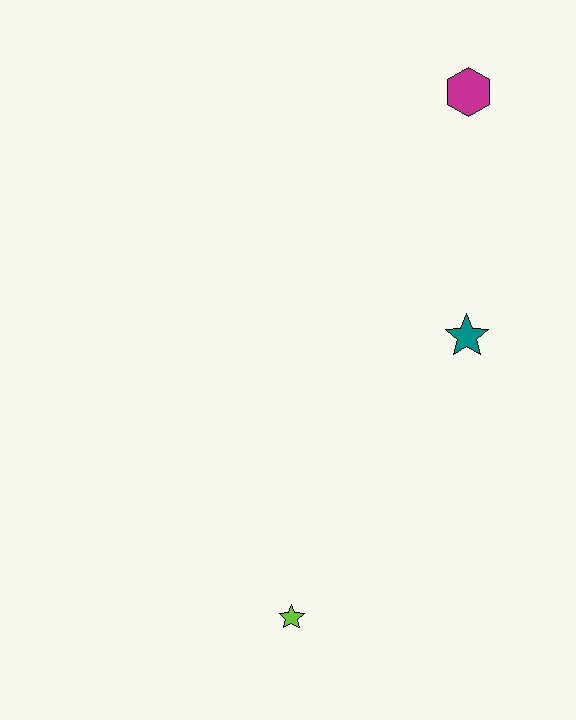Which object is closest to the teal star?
The magenta hexagon is closest to the teal star.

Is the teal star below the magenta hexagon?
Yes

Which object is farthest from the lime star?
The magenta hexagon is farthest from the lime star.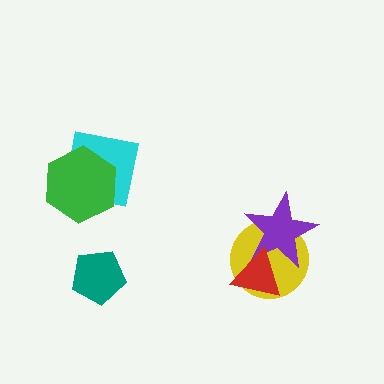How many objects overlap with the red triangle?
2 objects overlap with the red triangle.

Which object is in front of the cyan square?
The green hexagon is in front of the cyan square.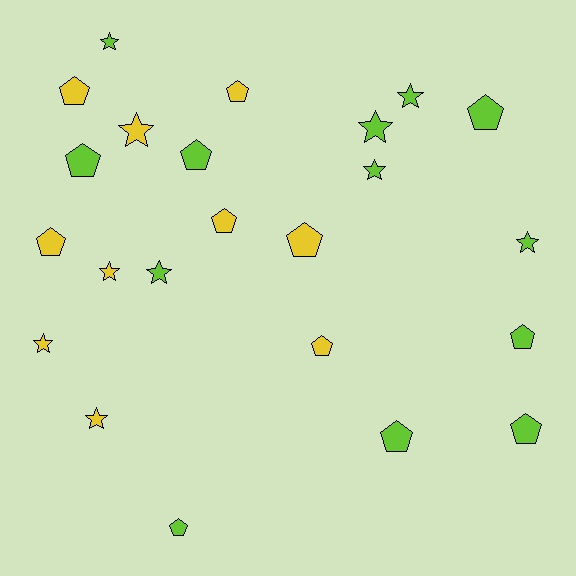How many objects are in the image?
There are 23 objects.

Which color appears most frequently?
Lime, with 13 objects.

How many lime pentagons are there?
There are 7 lime pentagons.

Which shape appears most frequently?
Pentagon, with 13 objects.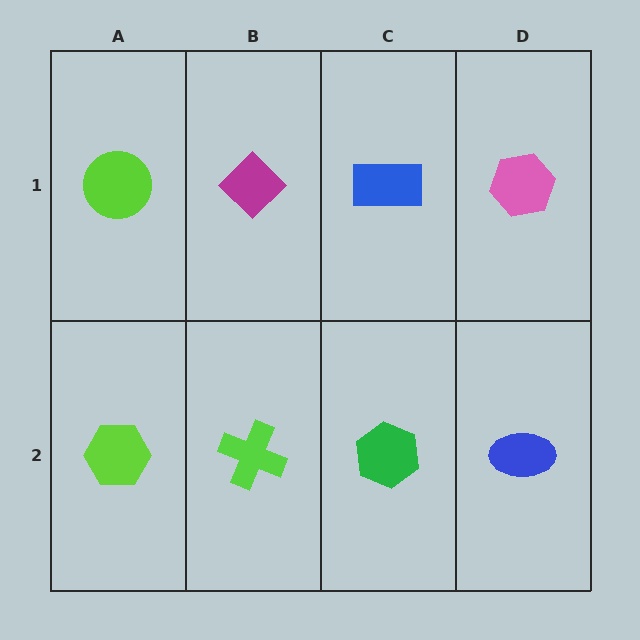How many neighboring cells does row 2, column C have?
3.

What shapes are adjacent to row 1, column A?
A lime hexagon (row 2, column A), a magenta diamond (row 1, column B).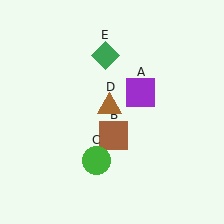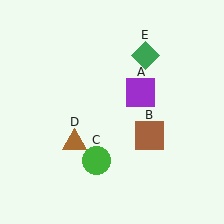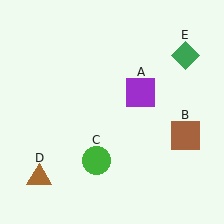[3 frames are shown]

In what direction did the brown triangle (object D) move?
The brown triangle (object D) moved down and to the left.